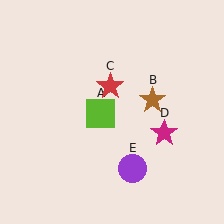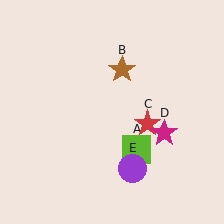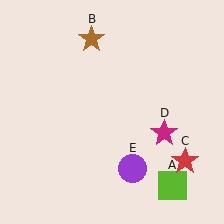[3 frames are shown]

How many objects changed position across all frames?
3 objects changed position: lime square (object A), brown star (object B), red star (object C).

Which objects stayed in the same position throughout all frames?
Magenta star (object D) and purple circle (object E) remained stationary.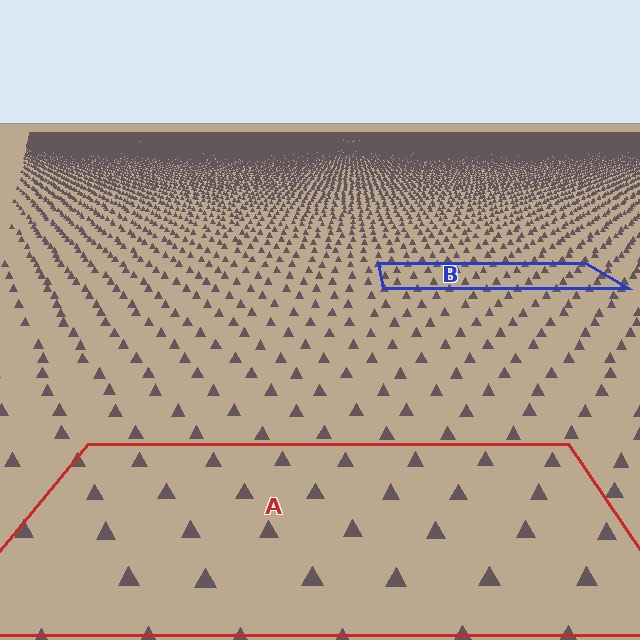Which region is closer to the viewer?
Region A is closer. The texture elements there are larger and more spread out.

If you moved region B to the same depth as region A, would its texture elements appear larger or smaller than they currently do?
They would appear larger. At a closer depth, the same texture elements are projected at a bigger on-screen size.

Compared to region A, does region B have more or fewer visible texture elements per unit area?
Region B has more texture elements per unit area — they are packed more densely because it is farther away.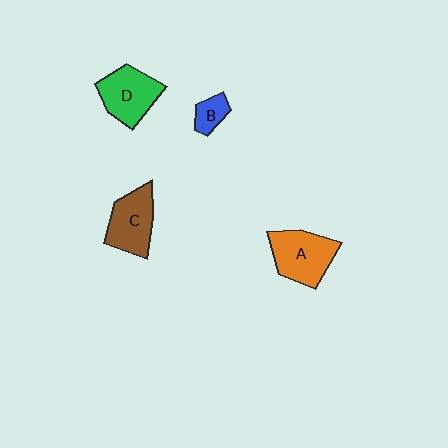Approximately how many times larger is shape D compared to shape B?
Approximately 2.6 times.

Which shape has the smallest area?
Shape B (blue).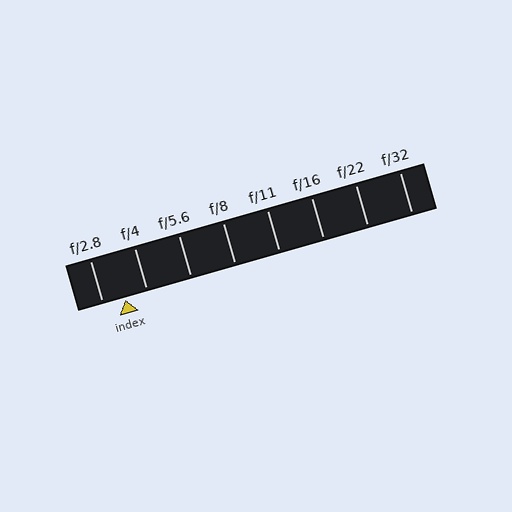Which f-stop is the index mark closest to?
The index mark is closest to f/4.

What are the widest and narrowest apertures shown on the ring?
The widest aperture shown is f/2.8 and the narrowest is f/32.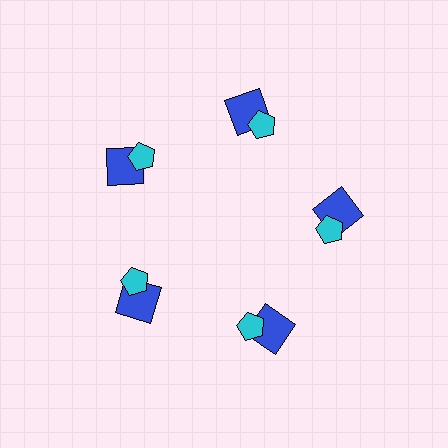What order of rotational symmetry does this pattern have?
This pattern has 5-fold rotational symmetry.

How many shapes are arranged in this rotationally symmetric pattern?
There are 10 shapes, arranged in 5 groups of 2.